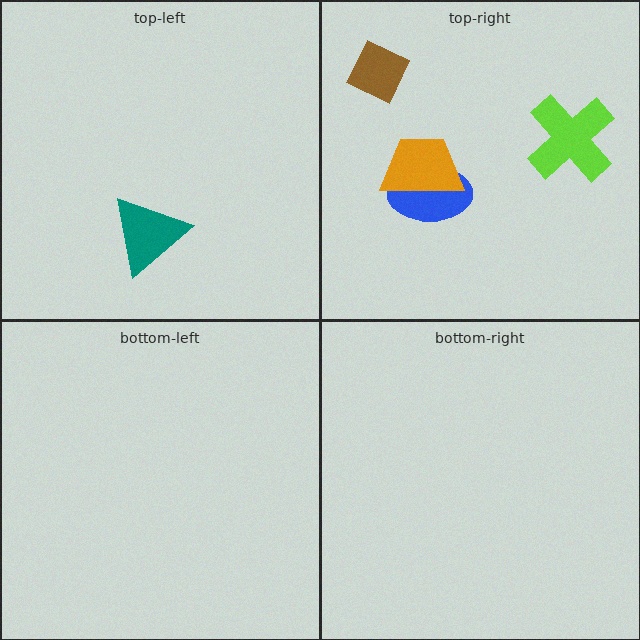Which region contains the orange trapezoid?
The top-right region.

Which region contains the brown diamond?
The top-right region.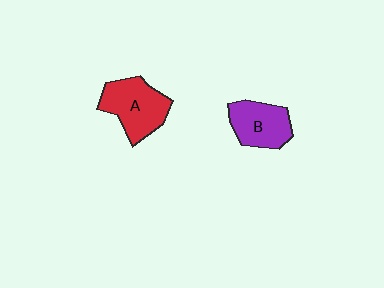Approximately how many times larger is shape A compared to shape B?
Approximately 1.2 times.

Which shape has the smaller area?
Shape B (purple).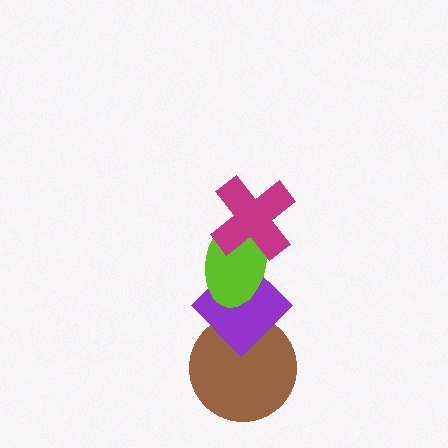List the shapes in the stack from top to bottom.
From top to bottom: the magenta cross, the lime ellipse, the purple diamond, the brown circle.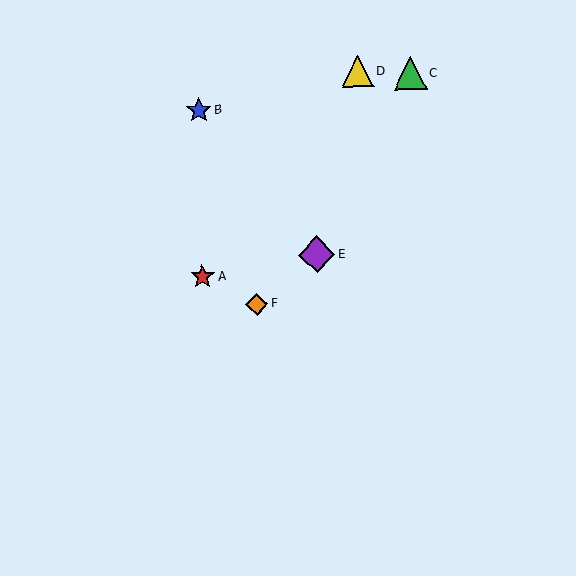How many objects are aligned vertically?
2 objects (A, B) are aligned vertically.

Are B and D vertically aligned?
No, B is at x≈199 and D is at x≈358.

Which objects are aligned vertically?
Objects A, B are aligned vertically.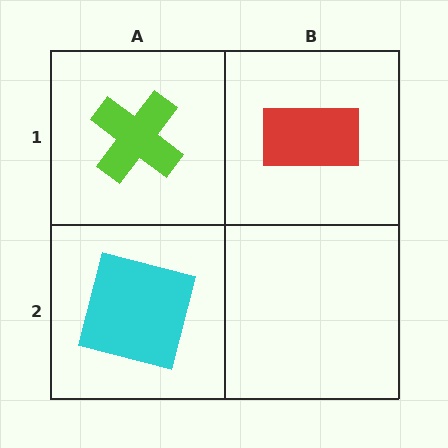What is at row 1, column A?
A lime cross.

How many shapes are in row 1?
2 shapes.